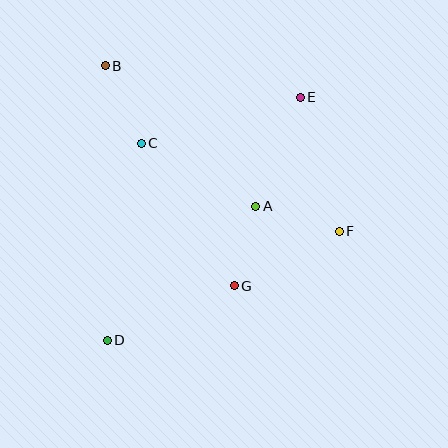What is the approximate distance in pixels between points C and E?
The distance between C and E is approximately 165 pixels.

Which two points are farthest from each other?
Points D and E are farthest from each other.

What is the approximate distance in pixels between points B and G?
The distance between B and G is approximately 255 pixels.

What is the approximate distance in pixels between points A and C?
The distance between A and C is approximately 131 pixels.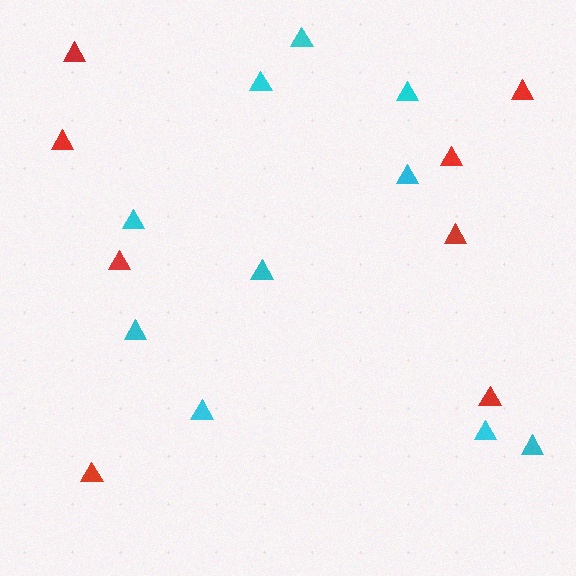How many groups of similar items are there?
There are 2 groups: one group of cyan triangles (10) and one group of red triangles (8).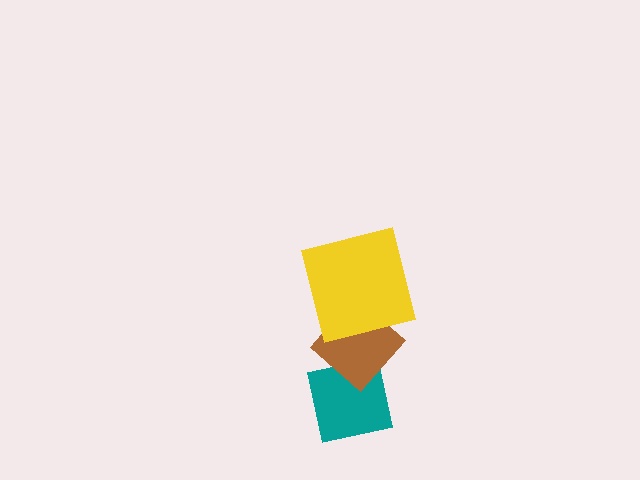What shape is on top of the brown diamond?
The yellow square is on top of the brown diamond.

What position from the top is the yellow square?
The yellow square is 1st from the top.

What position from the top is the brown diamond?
The brown diamond is 2nd from the top.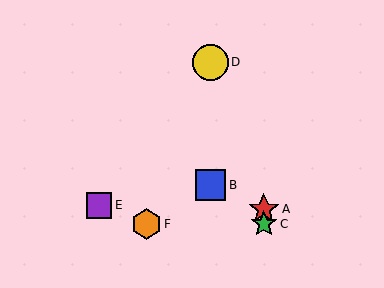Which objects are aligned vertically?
Objects A, C are aligned vertically.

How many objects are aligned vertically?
2 objects (A, C) are aligned vertically.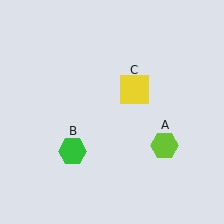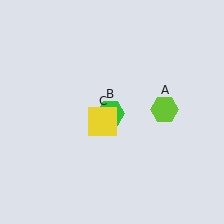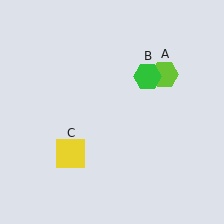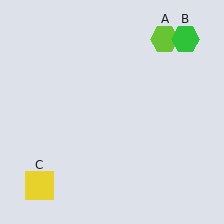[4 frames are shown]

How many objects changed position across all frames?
3 objects changed position: lime hexagon (object A), green hexagon (object B), yellow square (object C).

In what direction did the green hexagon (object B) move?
The green hexagon (object B) moved up and to the right.